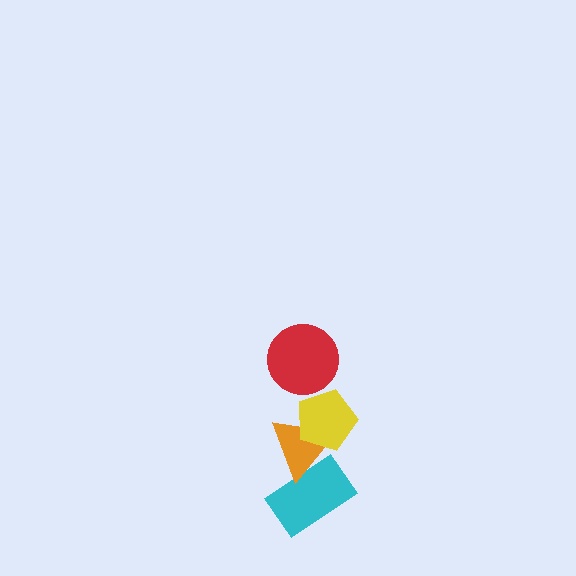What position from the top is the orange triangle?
The orange triangle is 3rd from the top.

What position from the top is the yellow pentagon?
The yellow pentagon is 2nd from the top.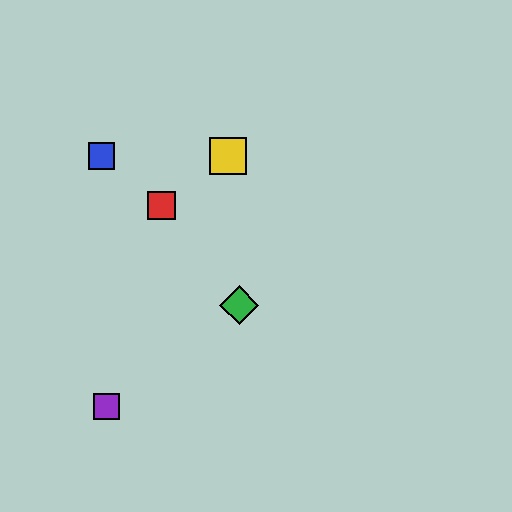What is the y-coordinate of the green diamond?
The green diamond is at y≈305.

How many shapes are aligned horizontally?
2 shapes (the blue square, the yellow square) are aligned horizontally.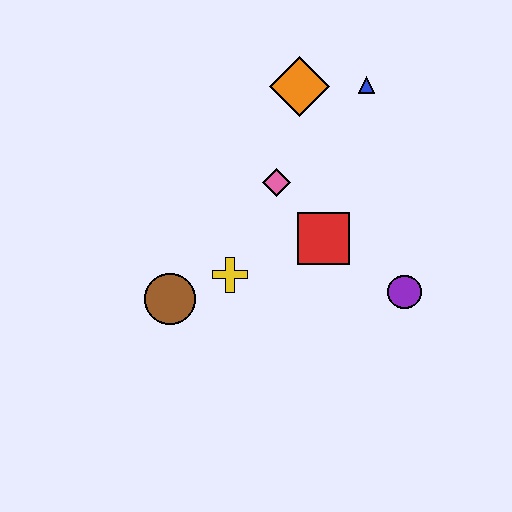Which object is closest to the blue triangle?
The orange diamond is closest to the blue triangle.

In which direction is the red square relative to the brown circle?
The red square is to the right of the brown circle.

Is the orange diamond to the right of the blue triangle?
No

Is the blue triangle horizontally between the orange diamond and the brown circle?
No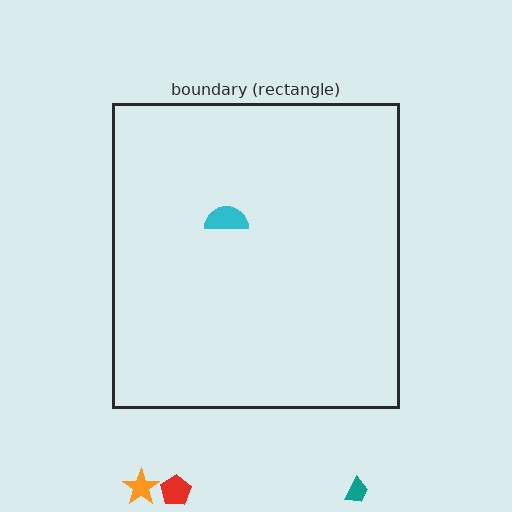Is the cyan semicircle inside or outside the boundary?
Inside.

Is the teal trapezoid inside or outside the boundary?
Outside.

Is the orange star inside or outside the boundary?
Outside.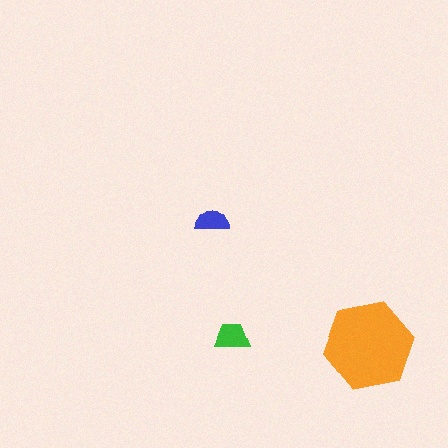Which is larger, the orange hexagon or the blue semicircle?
The orange hexagon.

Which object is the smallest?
The blue semicircle.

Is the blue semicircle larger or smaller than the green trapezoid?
Smaller.